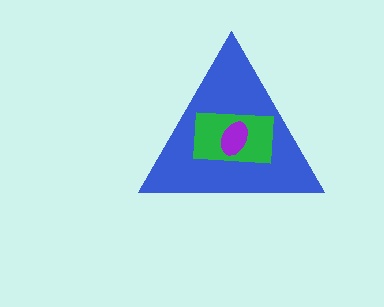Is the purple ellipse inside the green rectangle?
Yes.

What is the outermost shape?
The blue triangle.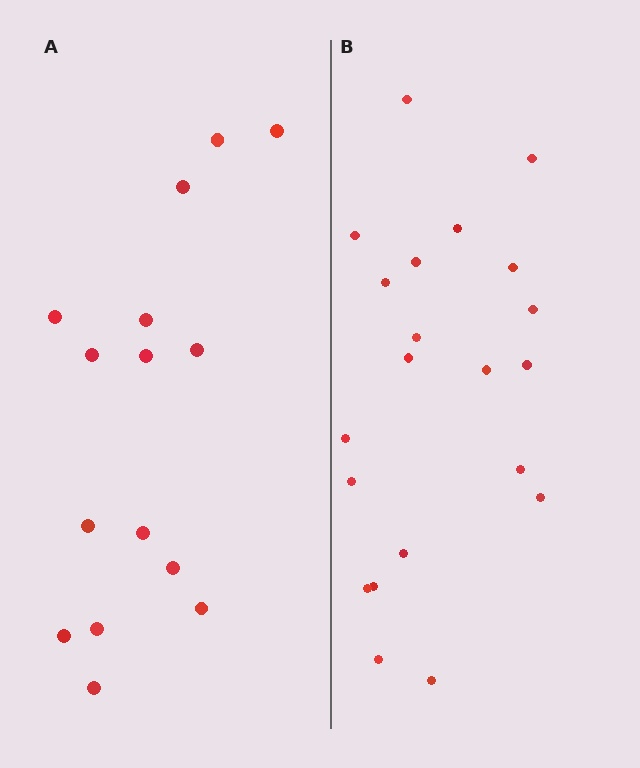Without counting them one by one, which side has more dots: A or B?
Region B (the right region) has more dots.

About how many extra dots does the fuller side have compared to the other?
Region B has about 6 more dots than region A.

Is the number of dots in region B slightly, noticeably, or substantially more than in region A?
Region B has noticeably more, but not dramatically so. The ratio is roughly 1.4 to 1.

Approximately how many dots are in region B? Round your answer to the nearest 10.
About 20 dots. (The exact count is 21, which rounds to 20.)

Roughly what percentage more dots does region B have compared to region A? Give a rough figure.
About 40% more.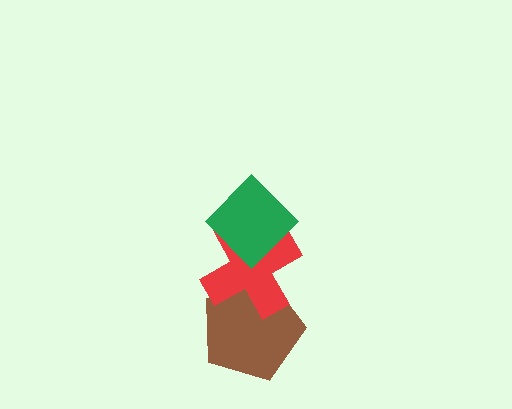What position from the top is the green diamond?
The green diamond is 1st from the top.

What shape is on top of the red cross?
The green diamond is on top of the red cross.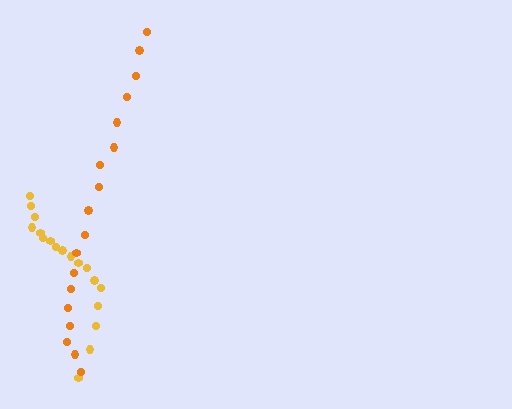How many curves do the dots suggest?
There are 2 distinct paths.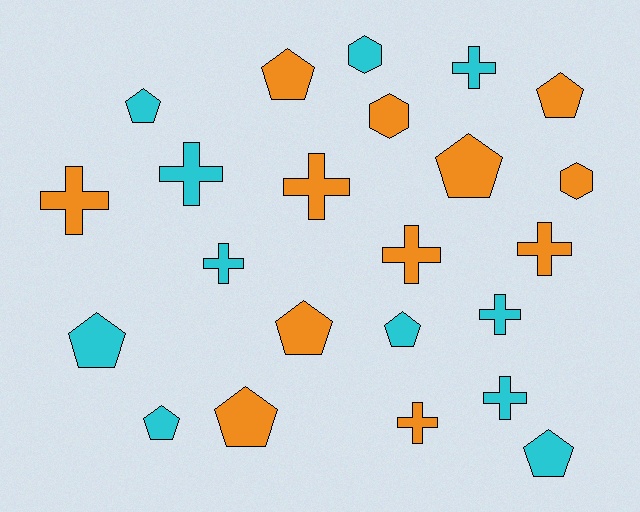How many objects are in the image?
There are 23 objects.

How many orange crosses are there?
There are 5 orange crosses.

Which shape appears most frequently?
Pentagon, with 10 objects.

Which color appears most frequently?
Orange, with 12 objects.